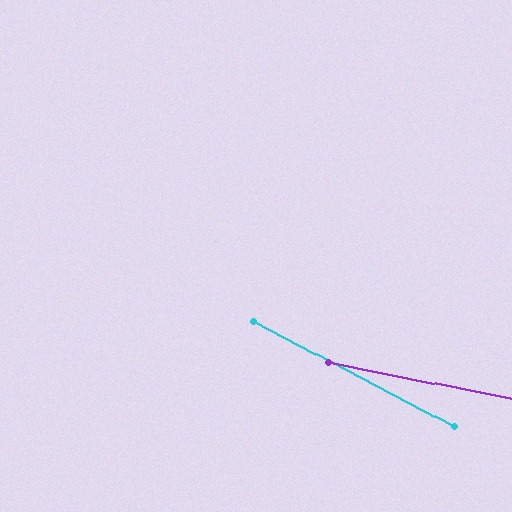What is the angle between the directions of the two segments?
Approximately 16 degrees.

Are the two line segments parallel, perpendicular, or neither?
Neither parallel nor perpendicular — they differ by about 16°.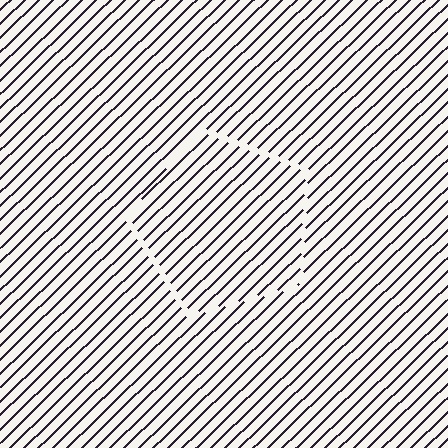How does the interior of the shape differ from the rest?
The interior of the shape contains the same grating, shifted by half a period — the contour is defined by the phase discontinuity where line-ends from the inner and outer gratings abut.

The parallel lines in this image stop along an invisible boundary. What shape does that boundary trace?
An illusory pentagon. The interior of the shape contains the same grating, shifted by half a period — the contour is defined by the phase discontinuity where line-ends from the inner and outer gratings abut.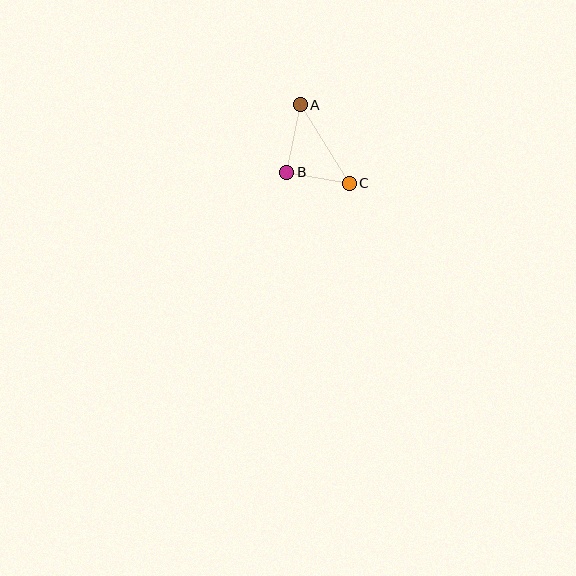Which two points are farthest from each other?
Points A and C are farthest from each other.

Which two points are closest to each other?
Points B and C are closest to each other.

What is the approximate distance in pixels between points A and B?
The distance between A and B is approximately 69 pixels.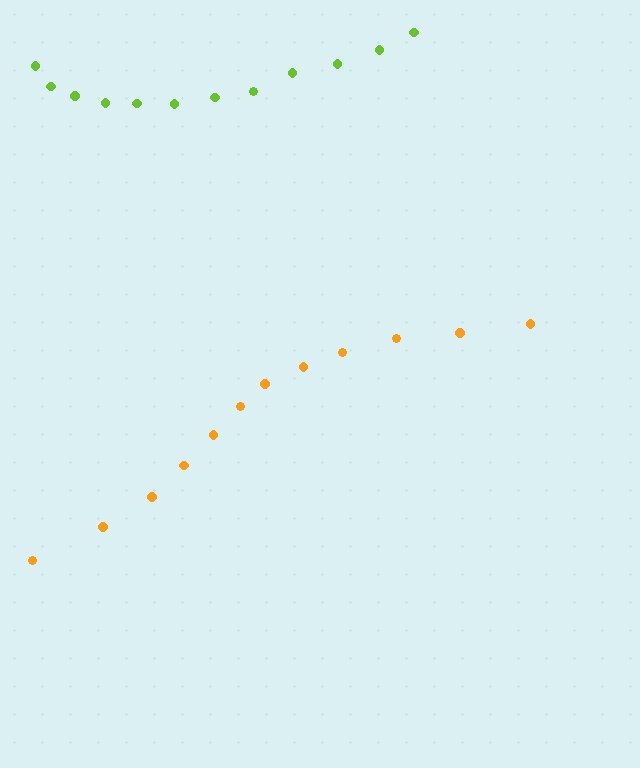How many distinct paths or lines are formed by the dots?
There are 2 distinct paths.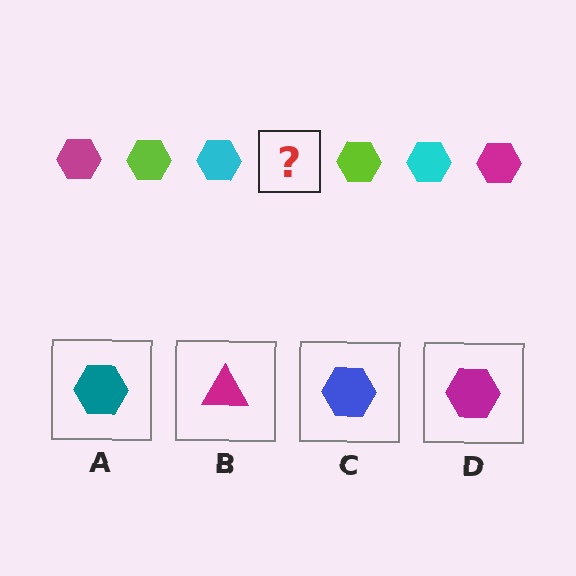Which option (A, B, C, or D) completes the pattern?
D.